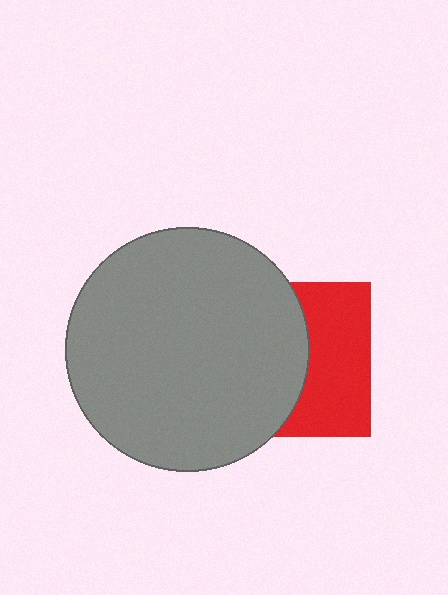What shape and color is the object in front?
The object in front is a gray circle.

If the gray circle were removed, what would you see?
You would see the complete red square.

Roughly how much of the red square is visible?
About half of it is visible (roughly 45%).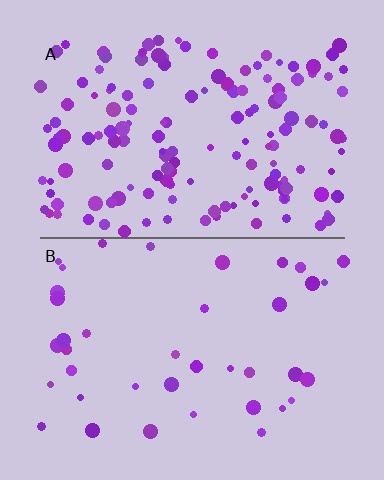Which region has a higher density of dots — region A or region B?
A (the top).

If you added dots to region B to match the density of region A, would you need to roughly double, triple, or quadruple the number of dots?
Approximately quadruple.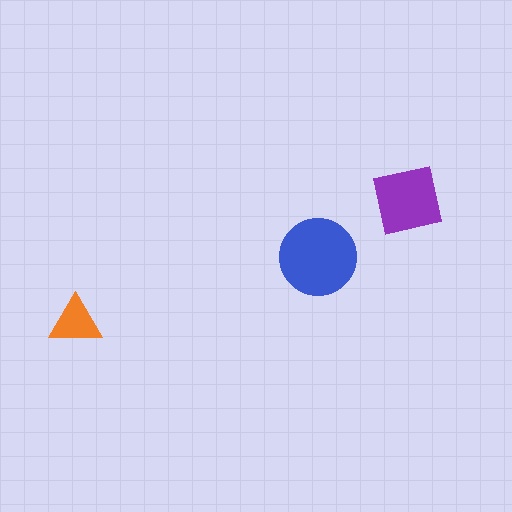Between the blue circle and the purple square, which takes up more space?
The blue circle.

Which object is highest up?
The purple square is topmost.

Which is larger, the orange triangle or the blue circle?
The blue circle.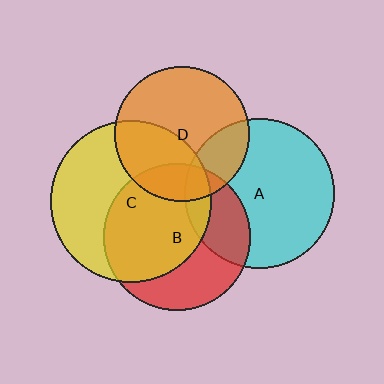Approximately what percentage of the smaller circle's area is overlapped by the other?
Approximately 25%.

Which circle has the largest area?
Circle C (yellow).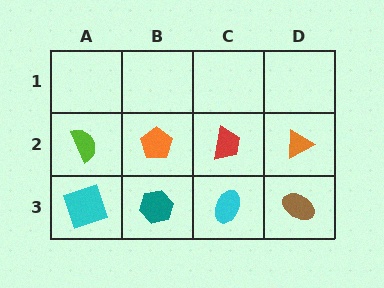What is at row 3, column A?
A cyan square.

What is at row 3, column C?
A cyan ellipse.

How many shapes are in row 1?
0 shapes.